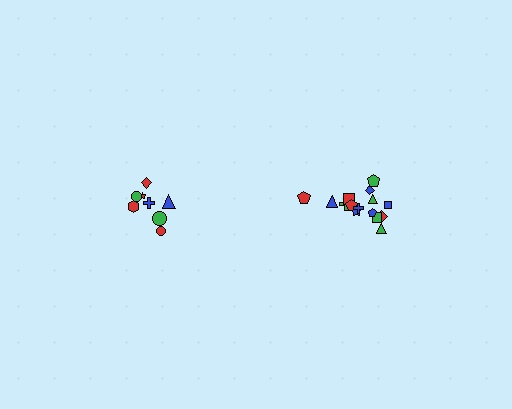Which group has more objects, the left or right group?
The right group.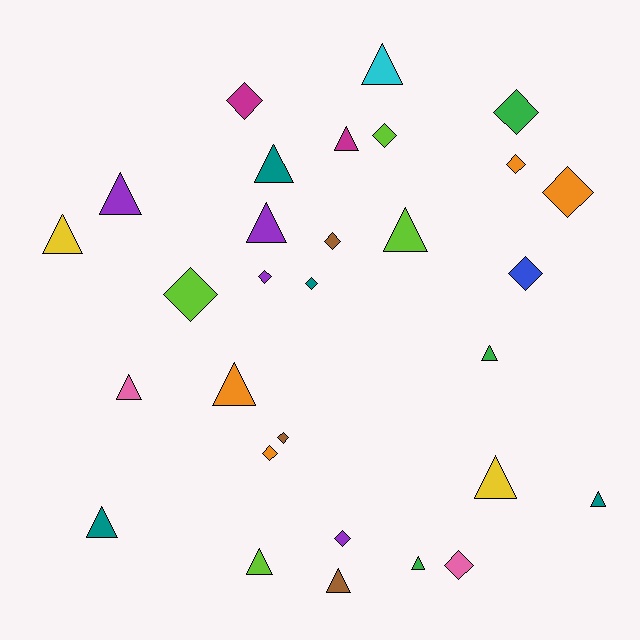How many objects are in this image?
There are 30 objects.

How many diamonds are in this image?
There are 14 diamonds.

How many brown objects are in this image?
There are 3 brown objects.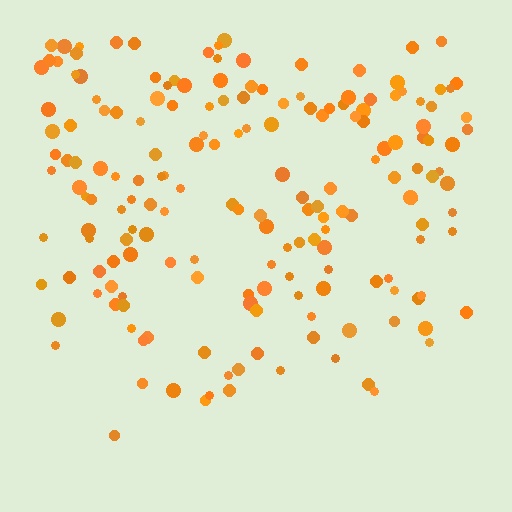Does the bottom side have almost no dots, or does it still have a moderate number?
Still a moderate number, just noticeably fewer than the top.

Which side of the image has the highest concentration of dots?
The top.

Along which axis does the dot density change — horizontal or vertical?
Vertical.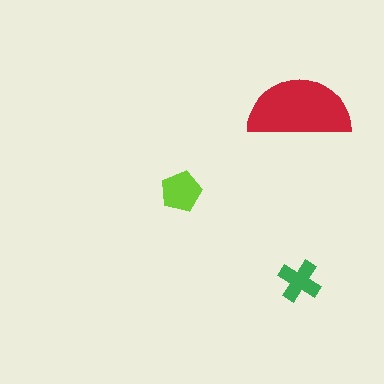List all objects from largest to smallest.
The red semicircle, the lime pentagon, the green cross.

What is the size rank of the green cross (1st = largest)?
3rd.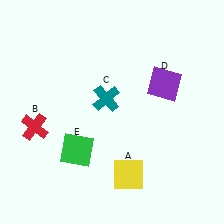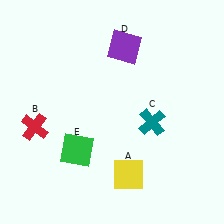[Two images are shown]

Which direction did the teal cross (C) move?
The teal cross (C) moved right.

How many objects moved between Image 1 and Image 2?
2 objects moved between the two images.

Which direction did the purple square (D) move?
The purple square (D) moved left.